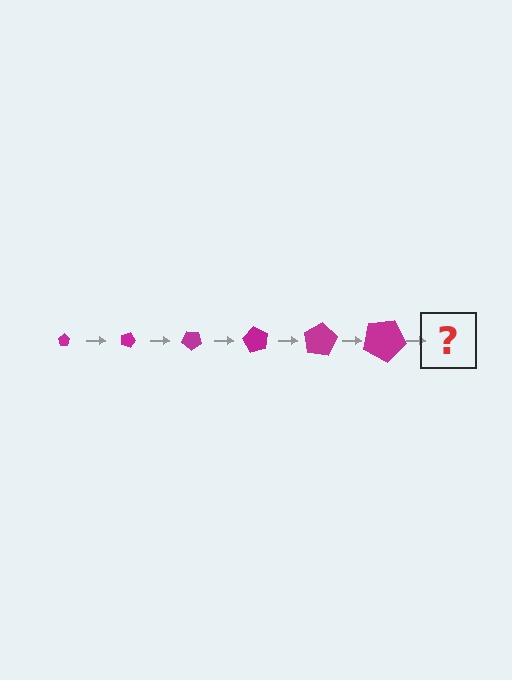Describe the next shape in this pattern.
It should be a pentagon, larger than the previous one and rotated 120 degrees from the start.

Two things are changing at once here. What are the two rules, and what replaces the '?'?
The two rules are that the pentagon grows larger each step and it rotates 20 degrees each step. The '?' should be a pentagon, larger than the previous one and rotated 120 degrees from the start.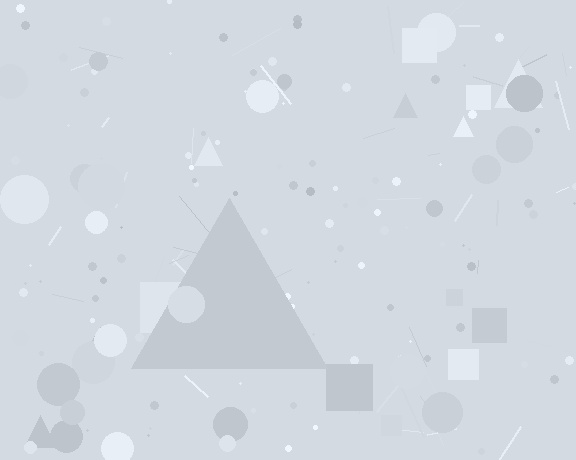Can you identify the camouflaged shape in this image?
The camouflaged shape is a triangle.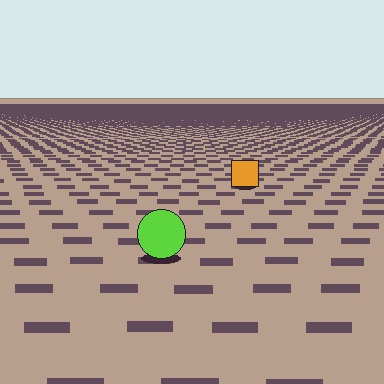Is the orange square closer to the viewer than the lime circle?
No. The lime circle is closer — you can tell from the texture gradient: the ground texture is coarser near it.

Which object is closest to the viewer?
The lime circle is closest. The texture marks near it are larger and more spread out.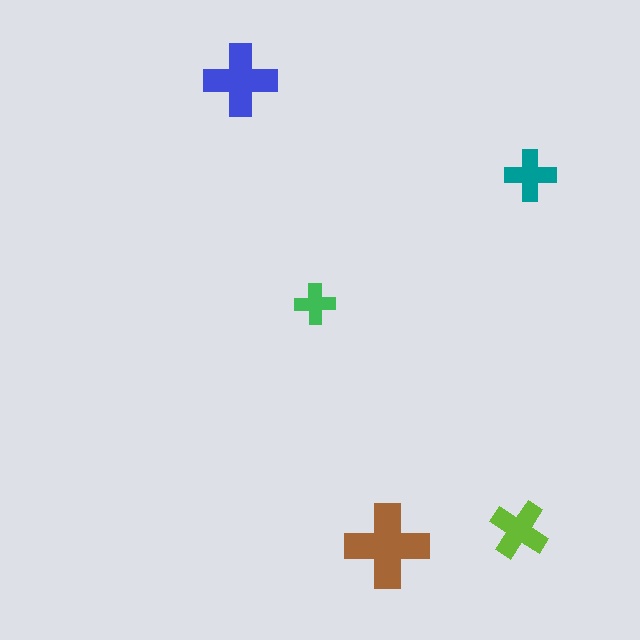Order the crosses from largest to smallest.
the brown one, the blue one, the lime one, the teal one, the green one.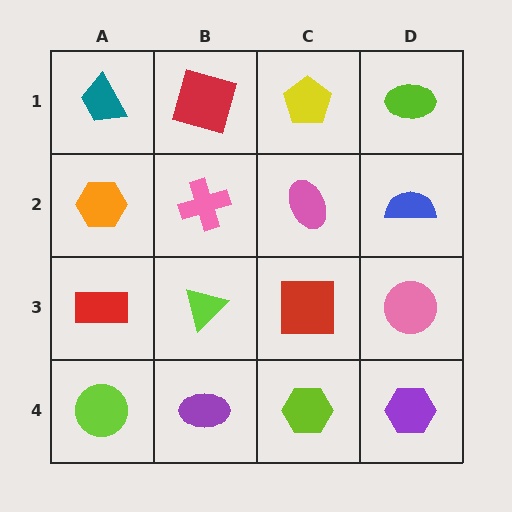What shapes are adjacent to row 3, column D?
A blue semicircle (row 2, column D), a purple hexagon (row 4, column D), a red square (row 3, column C).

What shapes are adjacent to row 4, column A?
A red rectangle (row 3, column A), a purple ellipse (row 4, column B).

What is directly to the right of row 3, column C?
A pink circle.